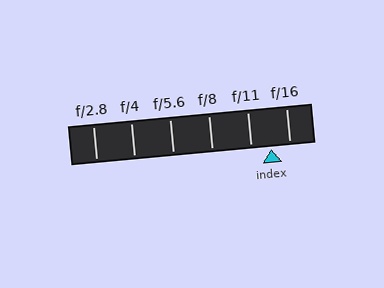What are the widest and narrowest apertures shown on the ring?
The widest aperture shown is f/2.8 and the narrowest is f/16.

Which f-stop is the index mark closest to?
The index mark is closest to f/16.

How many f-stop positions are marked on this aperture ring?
There are 6 f-stop positions marked.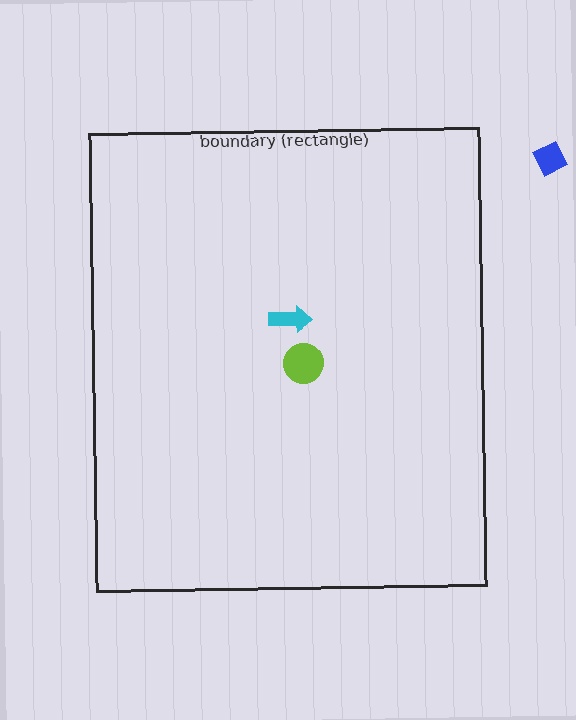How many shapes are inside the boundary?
2 inside, 1 outside.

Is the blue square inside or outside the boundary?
Outside.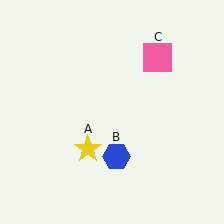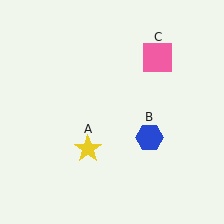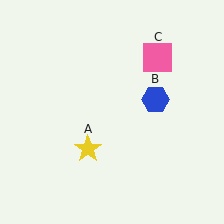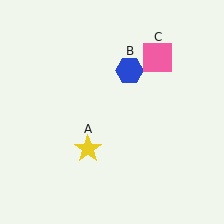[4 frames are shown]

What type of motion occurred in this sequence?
The blue hexagon (object B) rotated counterclockwise around the center of the scene.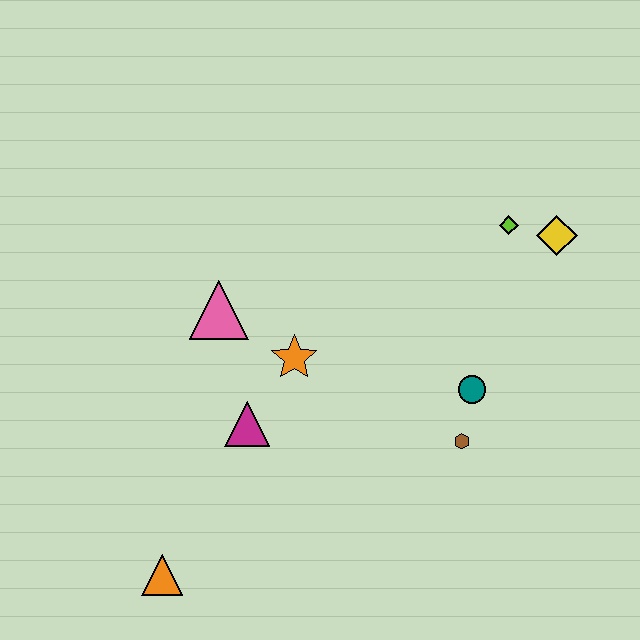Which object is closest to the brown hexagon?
The teal circle is closest to the brown hexagon.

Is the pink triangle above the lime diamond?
No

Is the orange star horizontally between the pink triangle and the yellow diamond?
Yes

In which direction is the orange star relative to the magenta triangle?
The orange star is above the magenta triangle.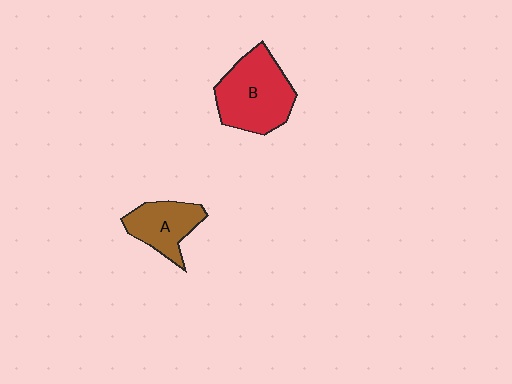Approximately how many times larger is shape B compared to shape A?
Approximately 1.6 times.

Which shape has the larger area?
Shape B (red).